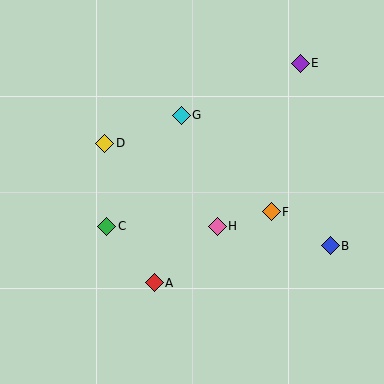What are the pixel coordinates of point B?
Point B is at (330, 246).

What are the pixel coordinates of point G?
Point G is at (181, 115).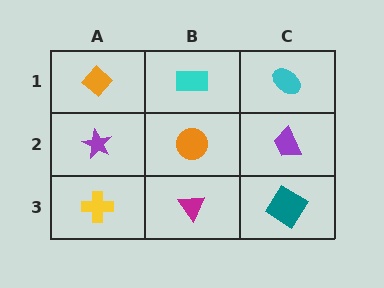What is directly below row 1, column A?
A purple star.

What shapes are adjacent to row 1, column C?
A purple trapezoid (row 2, column C), a cyan rectangle (row 1, column B).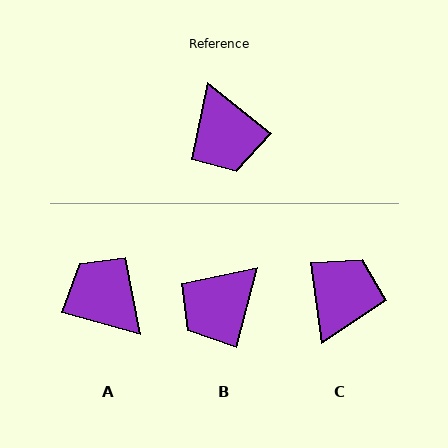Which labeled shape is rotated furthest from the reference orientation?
A, about 158 degrees away.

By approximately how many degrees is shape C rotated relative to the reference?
Approximately 135 degrees counter-clockwise.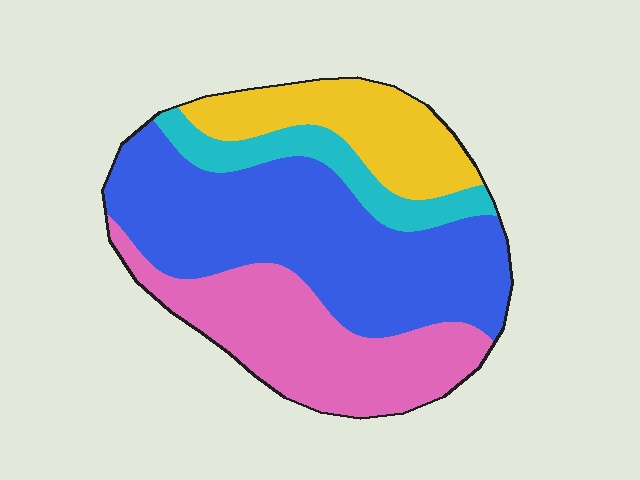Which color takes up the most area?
Blue, at roughly 45%.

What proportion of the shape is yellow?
Yellow takes up about one sixth (1/6) of the shape.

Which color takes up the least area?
Cyan, at roughly 10%.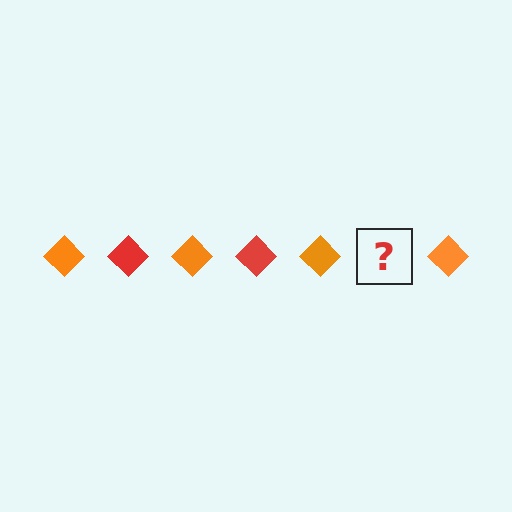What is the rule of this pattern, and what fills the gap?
The rule is that the pattern cycles through orange, red diamonds. The gap should be filled with a red diamond.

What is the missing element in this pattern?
The missing element is a red diamond.